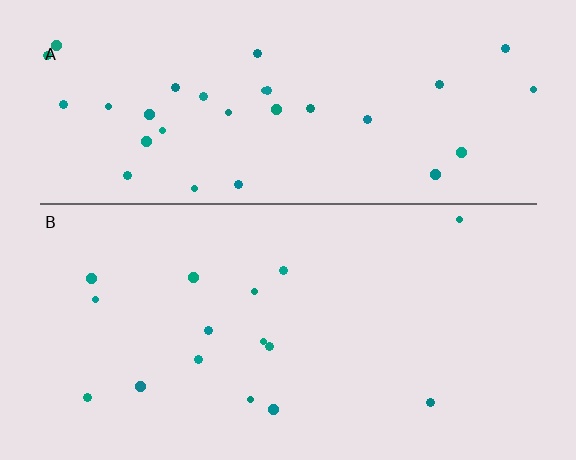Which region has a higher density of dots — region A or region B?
A (the top).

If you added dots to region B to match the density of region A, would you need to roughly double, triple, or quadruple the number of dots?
Approximately double.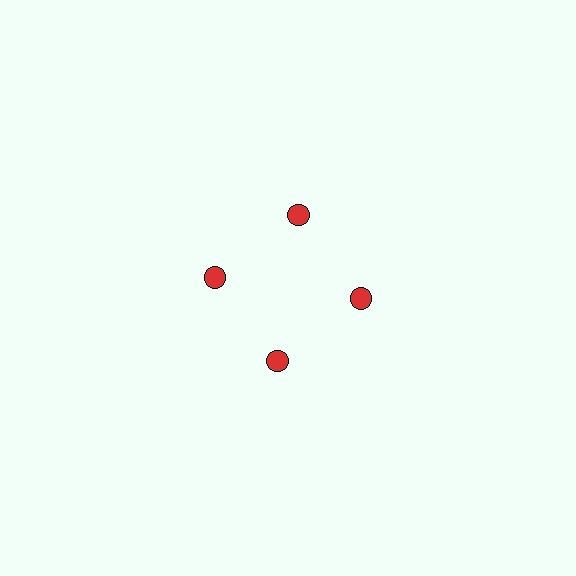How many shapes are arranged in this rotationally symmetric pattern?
There are 4 shapes, arranged in 4 groups of 1.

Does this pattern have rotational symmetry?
Yes, this pattern has 4-fold rotational symmetry. It looks the same after rotating 90 degrees around the center.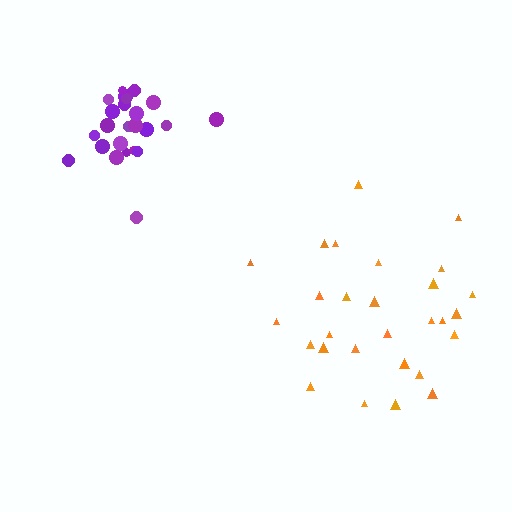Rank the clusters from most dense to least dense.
purple, orange.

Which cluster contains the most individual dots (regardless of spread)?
Orange (28).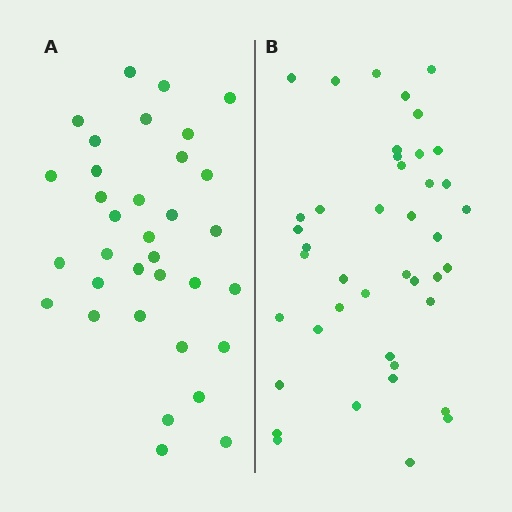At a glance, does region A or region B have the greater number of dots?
Region B (the right region) has more dots.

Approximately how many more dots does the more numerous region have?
Region B has roughly 8 or so more dots than region A.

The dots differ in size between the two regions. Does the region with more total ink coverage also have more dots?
No. Region A has more total ink coverage because its dots are larger, but region B actually contains more individual dots. Total area can be misleading — the number of items is what matters here.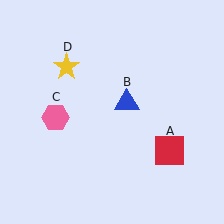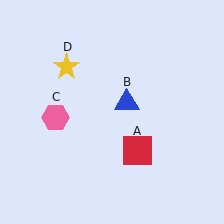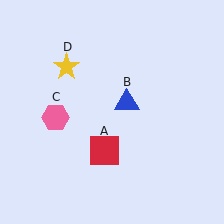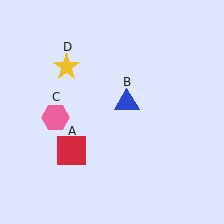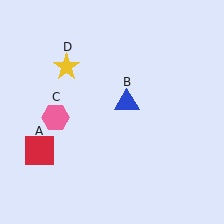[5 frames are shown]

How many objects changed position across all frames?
1 object changed position: red square (object A).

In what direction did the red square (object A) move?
The red square (object A) moved left.